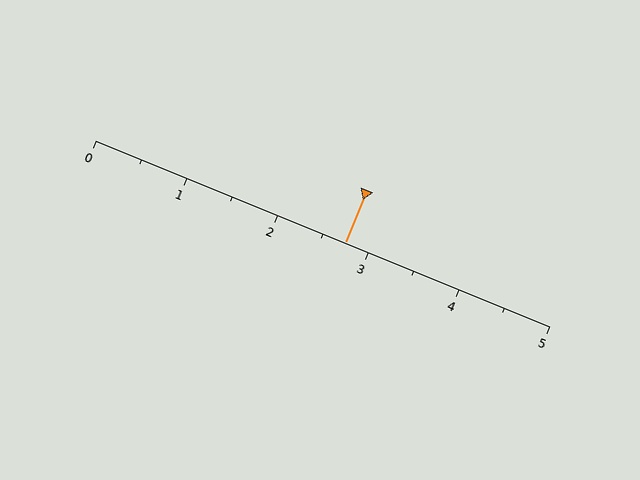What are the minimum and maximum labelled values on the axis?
The axis runs from 0 to 5.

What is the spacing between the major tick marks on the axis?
The major ticks are spaced 1 apart.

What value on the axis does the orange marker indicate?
The marker indicates approximately 2.8.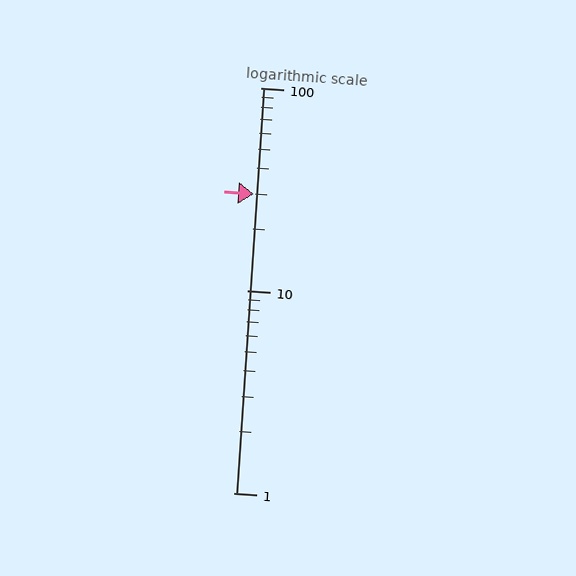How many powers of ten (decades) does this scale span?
The scale spans 2 decades, from 1 to 100.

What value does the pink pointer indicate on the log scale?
The pointer indicates approximately 30.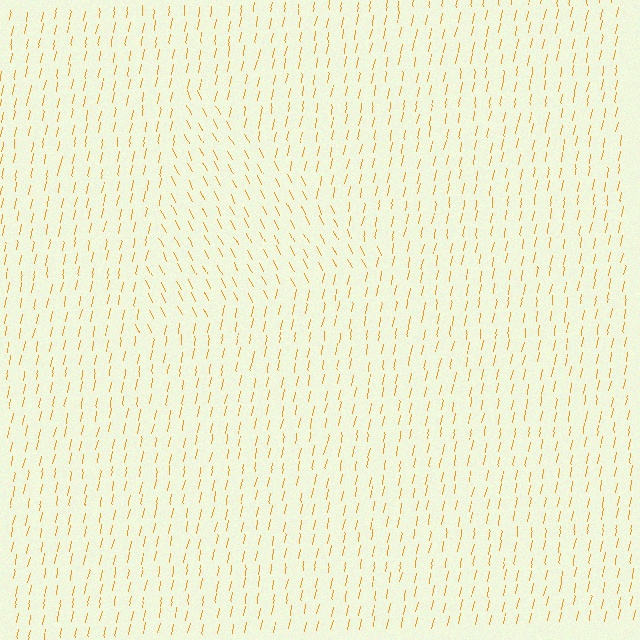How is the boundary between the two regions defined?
The boundary is defined purely by a change in line orientation (approximately 36 degrees difference). All lines are the same color and thickness.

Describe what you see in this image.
The image is filled with small orange line segments. A triangle region in the image has lines oriented differently from the surrounding lines, creating a visible texture boundary.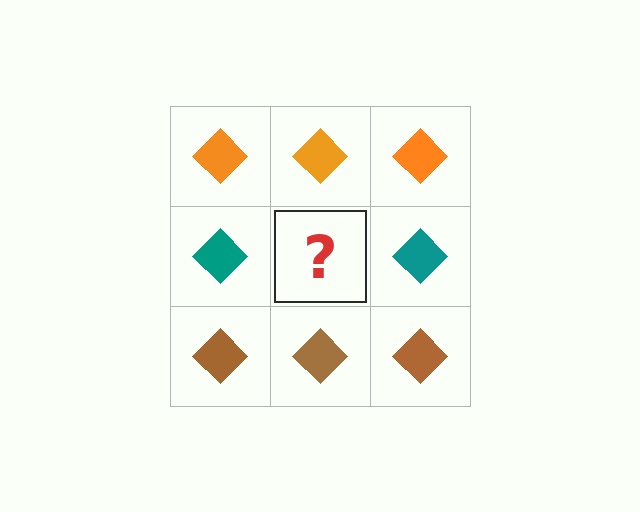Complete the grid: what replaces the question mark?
The question mark should be replaced with a teal diamond.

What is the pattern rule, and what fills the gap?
The rule is that each row has a consistent color. The gap should be filled with a teal diamond.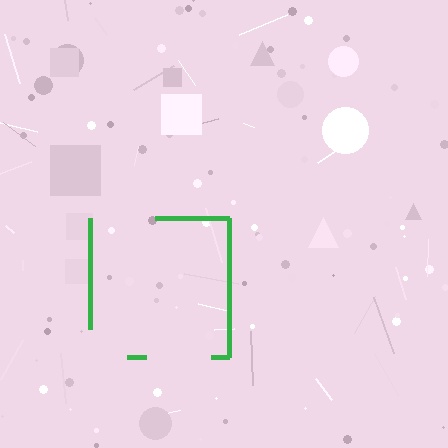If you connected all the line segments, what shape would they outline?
They would outline a square.